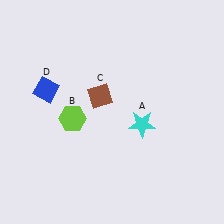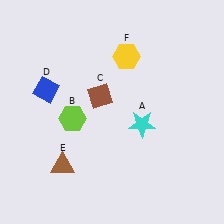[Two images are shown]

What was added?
A brown triangle (E), a yellow hexagon (F) were added in Image 2.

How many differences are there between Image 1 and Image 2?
There are 2 differences between the two images.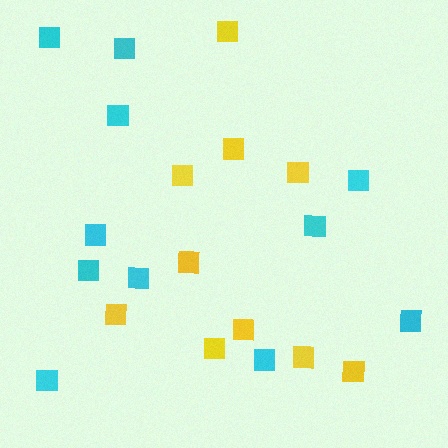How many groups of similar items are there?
There are 2 groups: one group of cyan squares (11) and one group of yellow squares (10).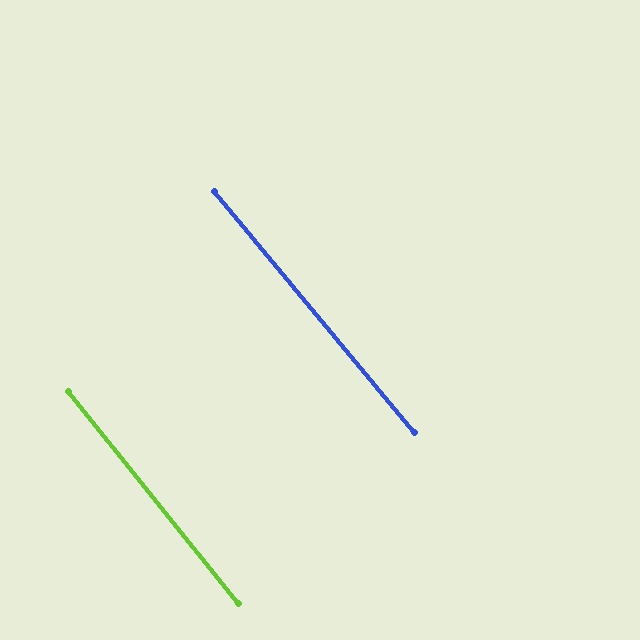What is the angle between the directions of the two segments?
Approximately 1 degree.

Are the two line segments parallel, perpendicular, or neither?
Parallel — their directions differ by only 0.9°.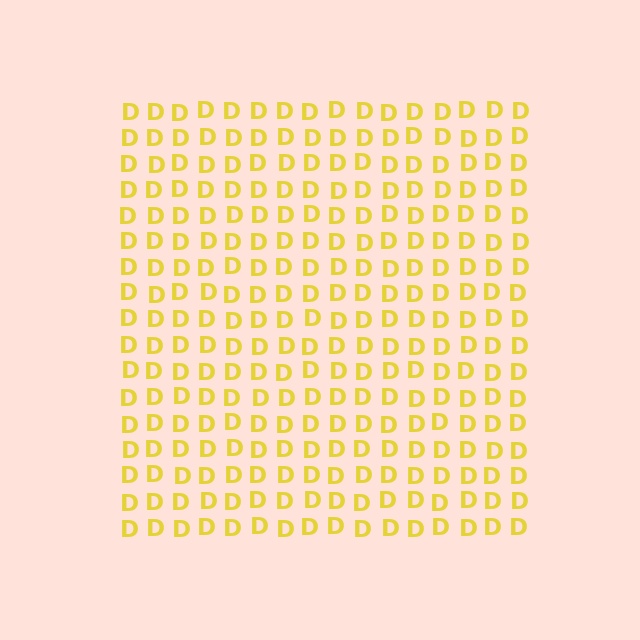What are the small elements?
The small elements are letter D's.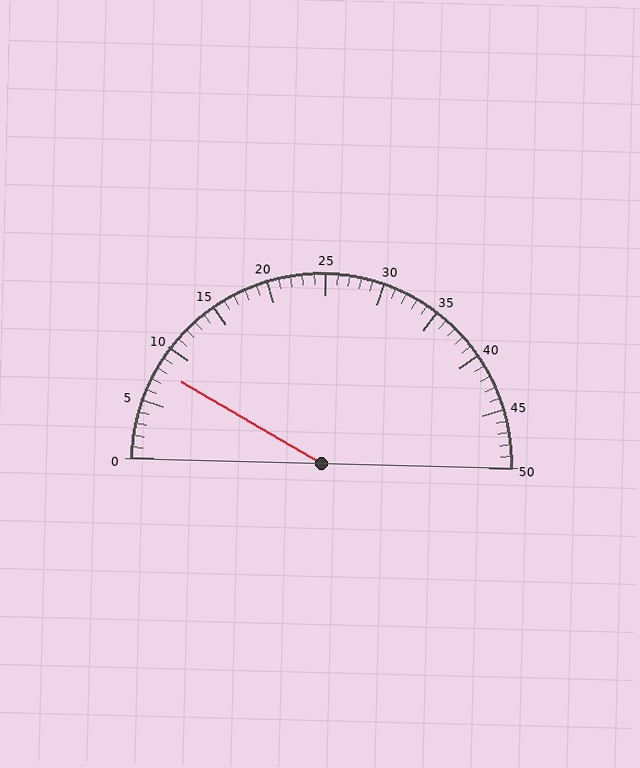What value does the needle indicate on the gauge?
The needle indicates approximately 8.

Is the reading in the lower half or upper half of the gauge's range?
The reading is in the lower half of the range (0 to 50).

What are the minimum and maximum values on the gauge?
The gauge ranges from 0 to 50.